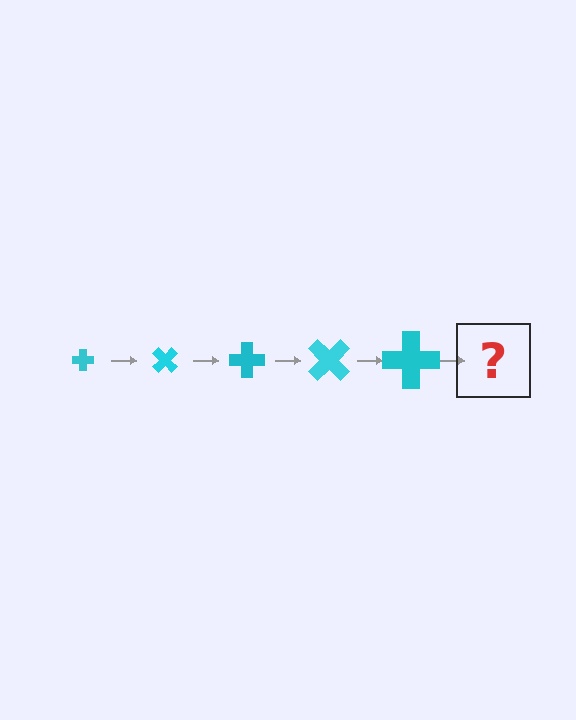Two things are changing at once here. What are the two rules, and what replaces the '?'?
The two rules are that the cross grows larger each step and it rotates 45 degrees each step. The '?' should be a cross, larger than the previous one and rotated 225 degrees from the start.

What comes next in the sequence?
The next element should be a cross, larger than the previous one and rotated 225 degrees from the start.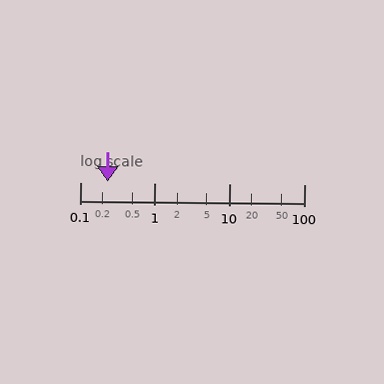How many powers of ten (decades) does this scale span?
The scale spans 3 decades, from 0.1 to 100.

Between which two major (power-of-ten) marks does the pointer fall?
The pointer is between 0.1 and 1.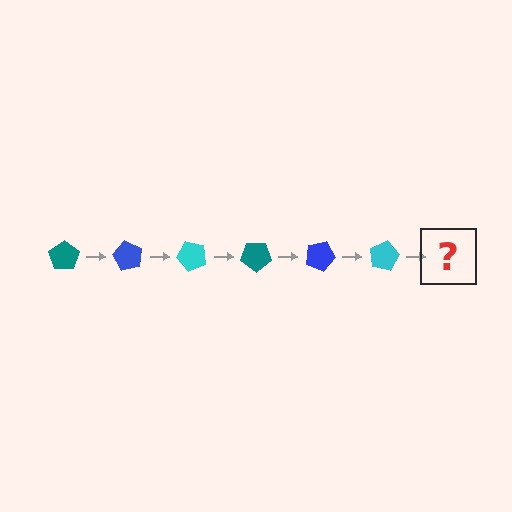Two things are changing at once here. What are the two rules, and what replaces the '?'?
The two rules are that it rotates 60 degrees each step and the color cycles through teal, blue, and cyan. The '?' should be a teal pentagon, rotated 360 degrees from the start.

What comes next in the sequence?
The next element should be a teal pentagon, rotated 360 degrees from the start.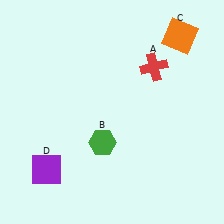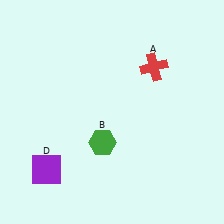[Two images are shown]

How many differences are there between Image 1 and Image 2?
There is 1 difference between the two images.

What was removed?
The orange square (C) was removed in Image 2.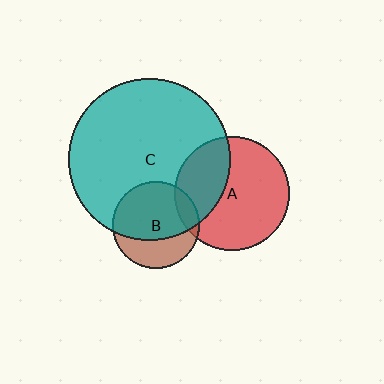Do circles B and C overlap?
Yes.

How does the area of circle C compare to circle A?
Approximately 2.0 times.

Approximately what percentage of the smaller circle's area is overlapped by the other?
Approximately 65%.